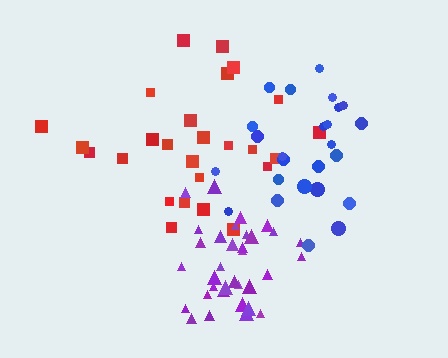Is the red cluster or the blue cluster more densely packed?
Blue.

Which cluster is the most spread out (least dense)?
Red.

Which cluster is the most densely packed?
Purple.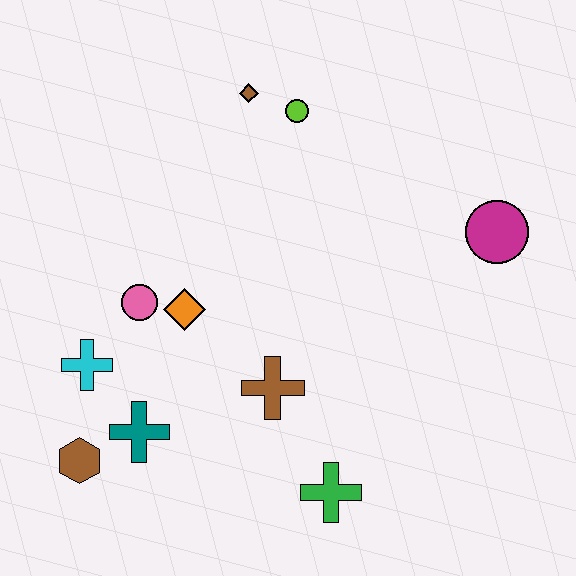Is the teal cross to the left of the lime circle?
Yes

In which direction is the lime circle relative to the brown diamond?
The lime circle is to the right of the brown diamond.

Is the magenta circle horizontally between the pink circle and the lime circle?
No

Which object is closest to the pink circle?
The orange diamond is closest to the pink circle.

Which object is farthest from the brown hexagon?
The magenta circle is farthest from the brown hexagon.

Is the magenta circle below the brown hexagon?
No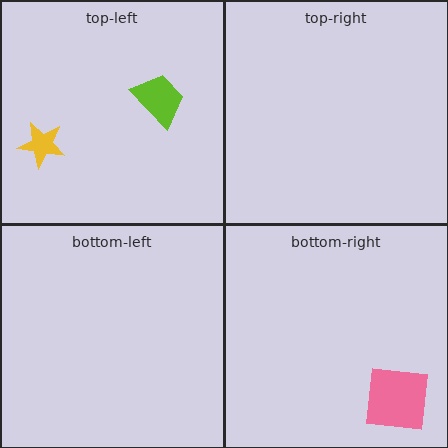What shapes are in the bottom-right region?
The pink square.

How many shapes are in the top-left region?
2.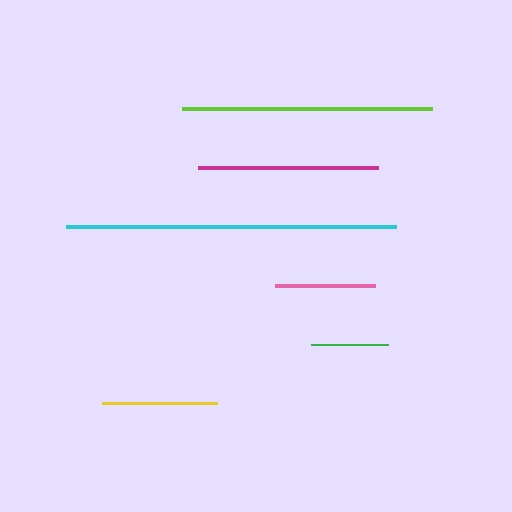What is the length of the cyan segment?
The cyan segment is approximately 330 pixels long.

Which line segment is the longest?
The cyan line is the longest at approximately 330 pixels.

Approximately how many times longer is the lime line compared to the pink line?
The lime line is approximately 2.5 times the length of the pink line.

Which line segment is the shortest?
The green line is the shortest at approximately 77 pixels.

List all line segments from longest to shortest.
From longest to shortest: cyan, lime, magenta, yellow, pink, green.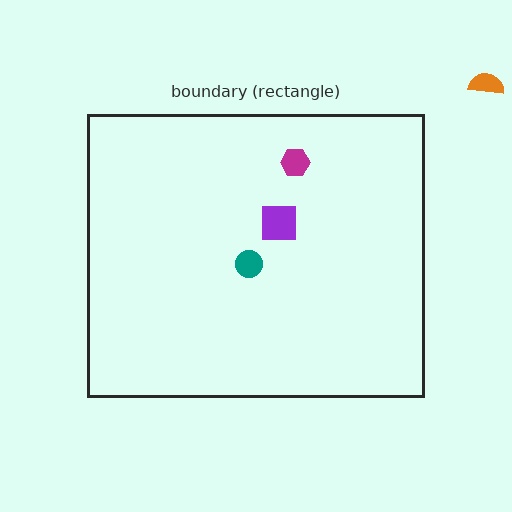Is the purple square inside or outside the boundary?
Inside.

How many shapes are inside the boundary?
3 inside, 1 outside.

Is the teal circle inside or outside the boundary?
Inside.